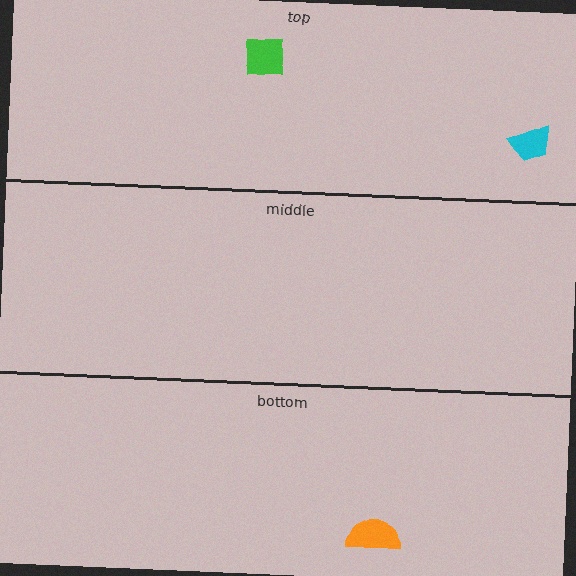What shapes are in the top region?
The green square, the cyan trapezoid.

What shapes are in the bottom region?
The orange semicircle.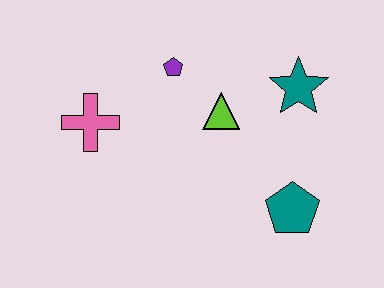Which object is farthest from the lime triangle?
The pink cross is farthest from the lime triangle.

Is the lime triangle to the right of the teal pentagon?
No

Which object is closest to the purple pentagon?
The lime triangle is closest to the purple pentagon.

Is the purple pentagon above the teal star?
Yes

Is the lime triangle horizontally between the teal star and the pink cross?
Yes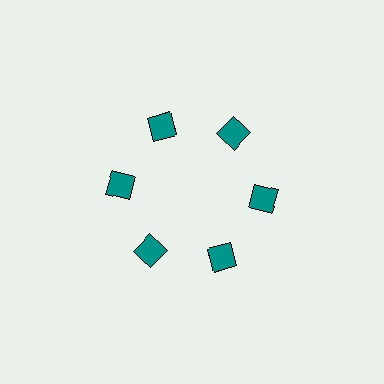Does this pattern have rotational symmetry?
Yes, this pattern has 6-fold rotational symmetry. It looks the same after rotating 60 degrees around the center.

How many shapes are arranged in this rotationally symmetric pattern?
There are 6 shapes, arranged in 6 groups of 1.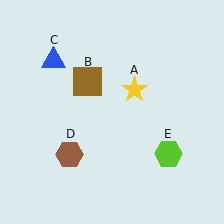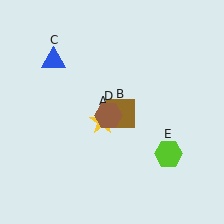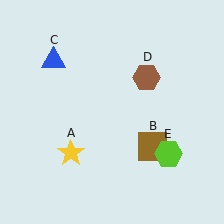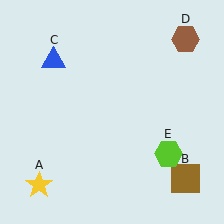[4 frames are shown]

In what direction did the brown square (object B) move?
The brown square (object B) moved down and to the right.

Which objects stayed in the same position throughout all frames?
Blue triangle (object C) and lime hexagon (object E) remained stationary.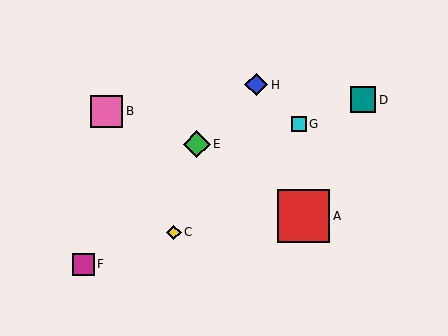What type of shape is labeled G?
Shape G is a cyan square.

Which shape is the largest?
The red square (labeled A) is the largest.